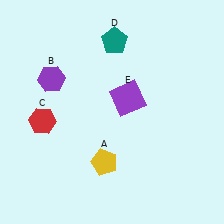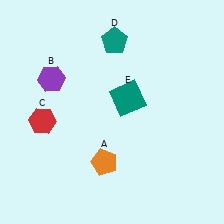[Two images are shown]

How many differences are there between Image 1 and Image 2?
There are 2 differences between the two images.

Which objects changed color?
A changed from yellow to orange. E changed from purple to teal.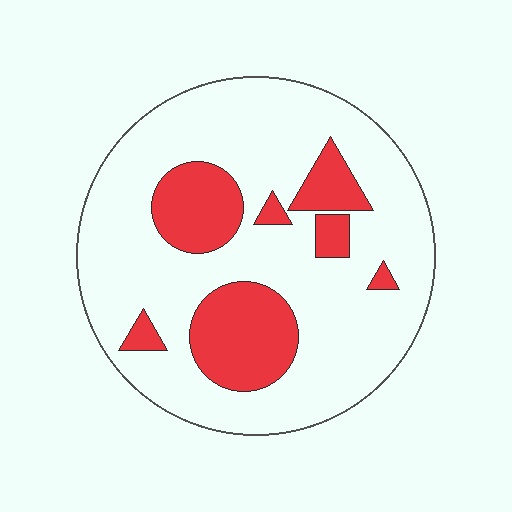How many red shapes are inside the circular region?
7.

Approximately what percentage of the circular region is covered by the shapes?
Approximately 25%.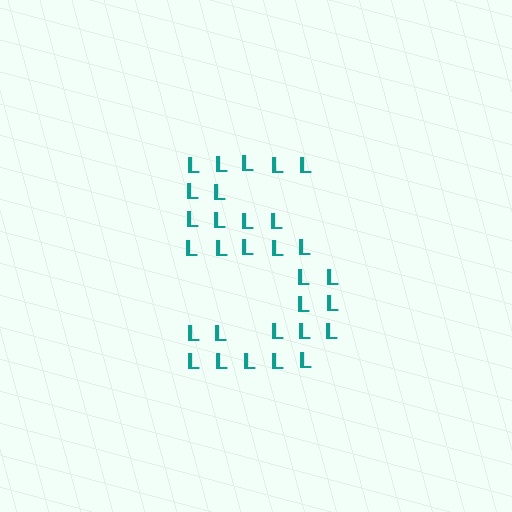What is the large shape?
The large shape is the digit 5.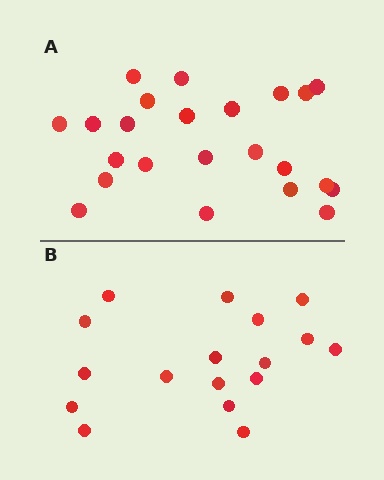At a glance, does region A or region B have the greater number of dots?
Region A (the top region) has more dots.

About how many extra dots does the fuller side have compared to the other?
Region A has about 6 more dots than region B.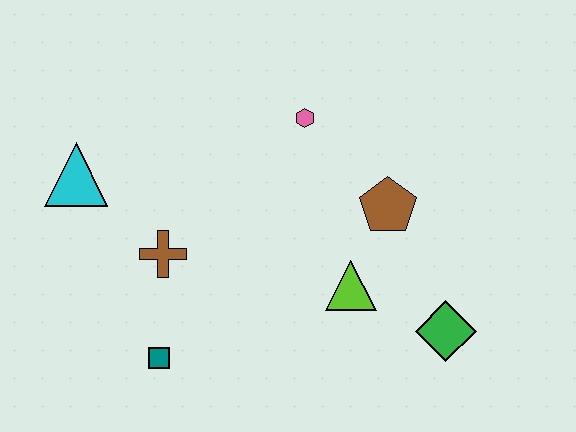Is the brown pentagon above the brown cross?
Yes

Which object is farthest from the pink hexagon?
The teal square is farthest from the pink hexagon.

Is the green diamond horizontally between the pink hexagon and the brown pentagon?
No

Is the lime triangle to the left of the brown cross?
No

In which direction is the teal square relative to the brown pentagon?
The teal square is to the left of the brown pentagon.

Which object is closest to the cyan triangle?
The brown cross is closest to the cyan triangle.